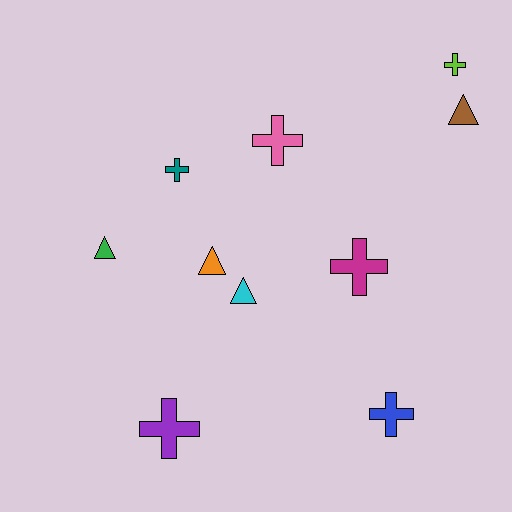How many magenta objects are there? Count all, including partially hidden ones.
There is 1 magenta object.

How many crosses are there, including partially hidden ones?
There are 6 crosses.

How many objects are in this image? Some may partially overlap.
There are 10 objects.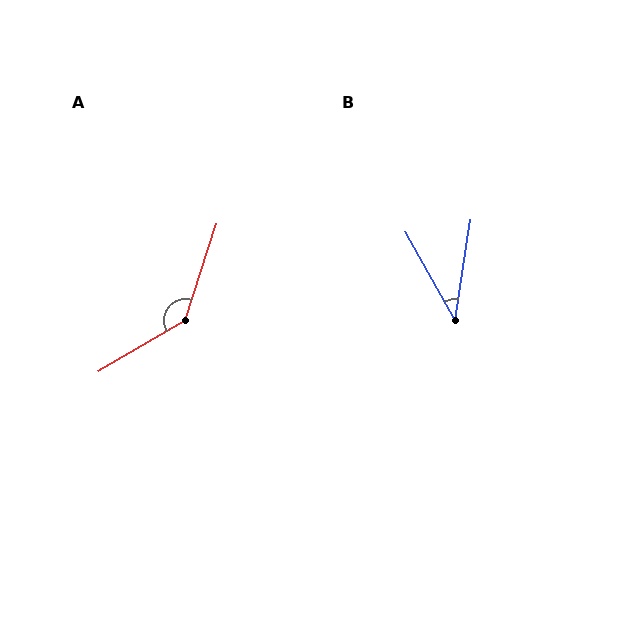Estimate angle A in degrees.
Approximately 139 degrees.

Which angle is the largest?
A, at approximately 139 degrees.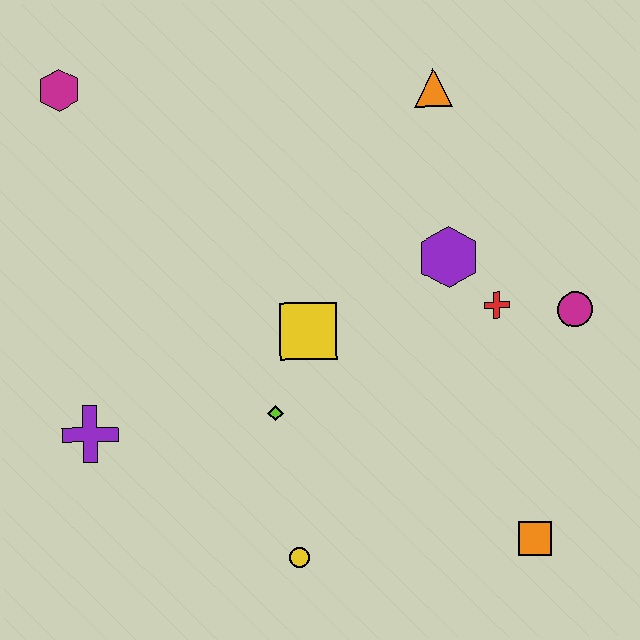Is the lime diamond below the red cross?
Yes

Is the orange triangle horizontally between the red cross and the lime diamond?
Yes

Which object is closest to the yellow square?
The lime diamond is closest to the yellow square.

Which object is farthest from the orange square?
The magenta hexagon is farthest from the orange square.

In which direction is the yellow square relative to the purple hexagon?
The yellow square is to the left of the purple hexagon.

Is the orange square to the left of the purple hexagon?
No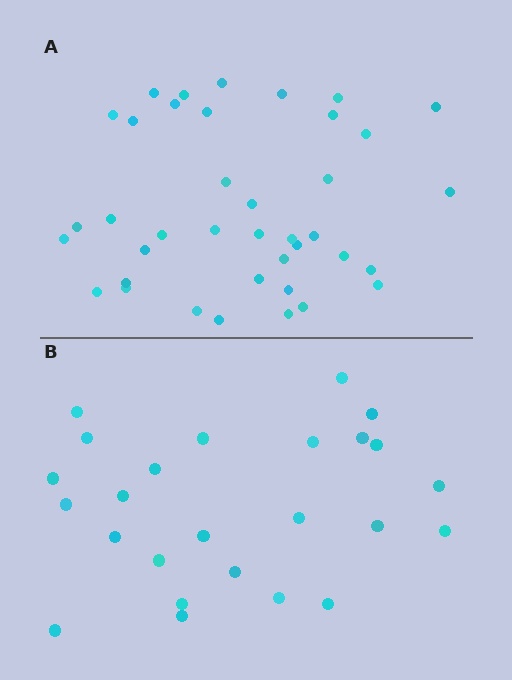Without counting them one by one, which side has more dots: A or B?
Region A (the top region) has more dots.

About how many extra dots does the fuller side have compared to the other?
Region A has approximately 15 more dots than region B.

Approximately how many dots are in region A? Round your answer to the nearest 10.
About 40 dots. (The exact count is 39, which rounds to 40.)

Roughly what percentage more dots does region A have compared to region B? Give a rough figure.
About 55% more.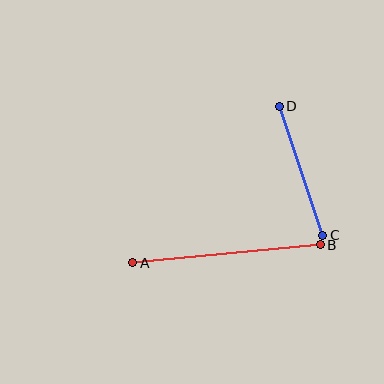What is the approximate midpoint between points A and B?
The midpoint is at approximately (227, 254) pixels.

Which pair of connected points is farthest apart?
Points A and B are farthest apart.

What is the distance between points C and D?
The distance is approximately 136 pixels.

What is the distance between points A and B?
The distance is approximately 188 pixels.